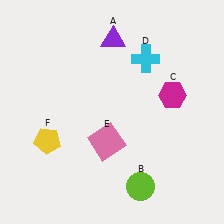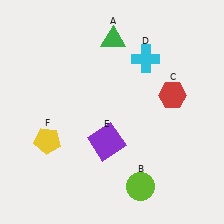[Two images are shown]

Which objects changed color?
A changed from purple to green. C changed from magenta to red. E changed from pink to purple.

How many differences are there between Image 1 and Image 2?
There are 3 differences between the two images.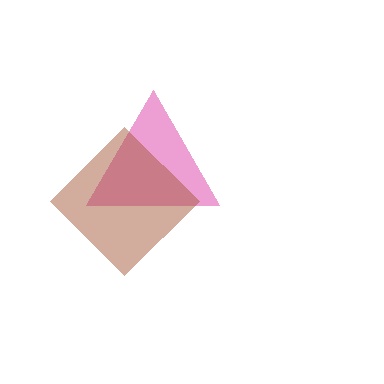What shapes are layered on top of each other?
The layered shapes are: a pink triangle, a brown diamond.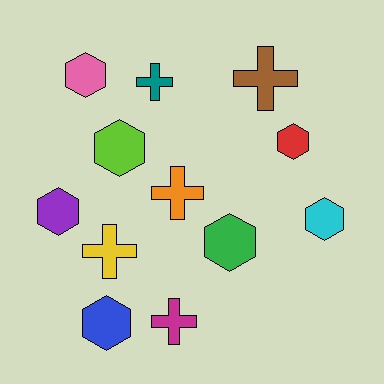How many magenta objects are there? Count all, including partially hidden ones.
There is 1 magenta object.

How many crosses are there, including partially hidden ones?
There are 5 crosses.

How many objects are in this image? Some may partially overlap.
There are 12 objects.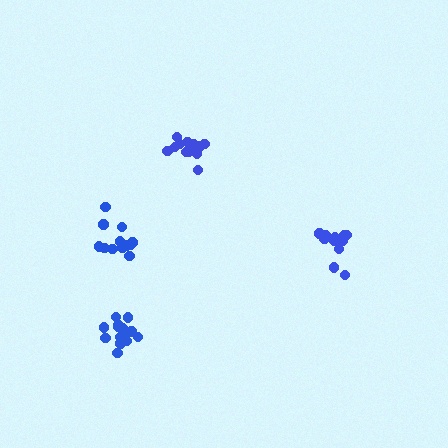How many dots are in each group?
Group 1: 15 dots, Group 2: 12 dots, Group 3: 16 dots, Group 4: 12 dots (55 total).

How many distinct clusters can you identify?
There are 4 distinct clusters.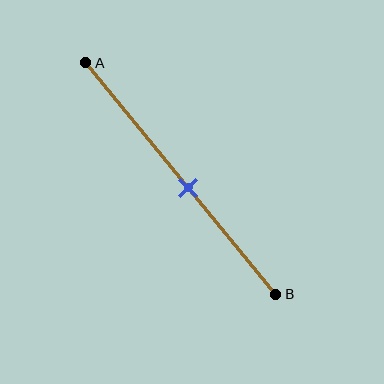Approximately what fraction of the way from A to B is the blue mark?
The blue mark is approximately 55% of the way from A to B.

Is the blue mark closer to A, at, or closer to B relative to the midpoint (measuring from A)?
The blue mark is closer to point B than the midpoint of segment AB.